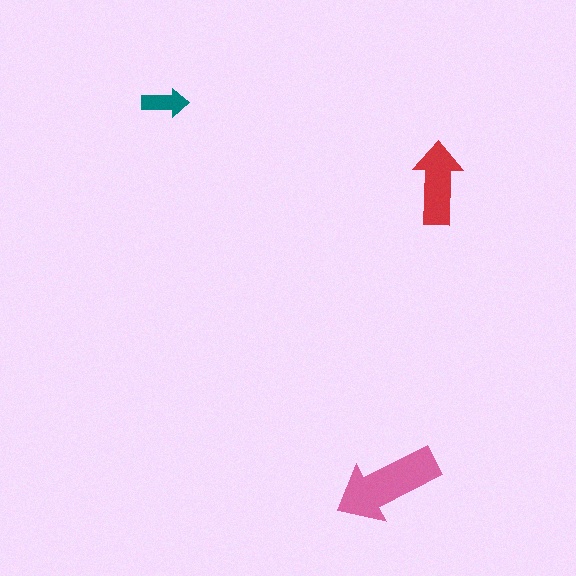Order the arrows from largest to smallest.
the pink one, the red one, the teal one.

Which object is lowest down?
The pink arrow is bottommost.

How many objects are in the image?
There are 3 objects in the image.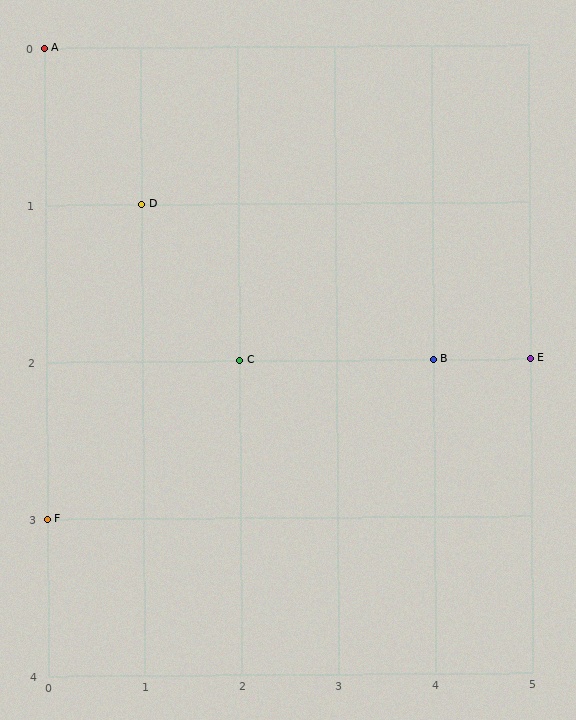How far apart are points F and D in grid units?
Points F and D are 1 column and 2 rows apart (about 2.2 grid units diagonally).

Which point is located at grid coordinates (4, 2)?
Point B is at (4, 2).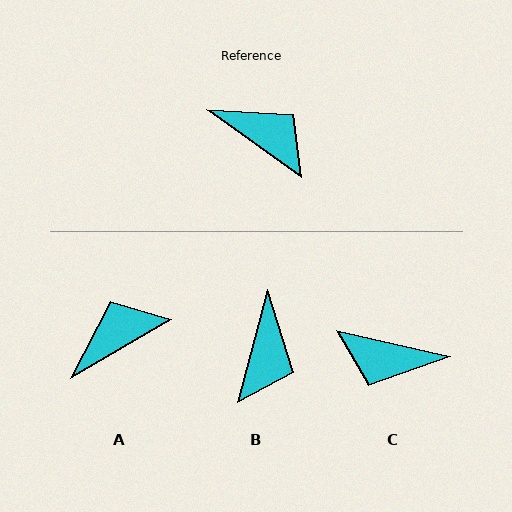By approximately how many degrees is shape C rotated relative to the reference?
Approximately 157 degrees clockwise.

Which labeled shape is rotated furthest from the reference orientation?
C, about 157 degrees away.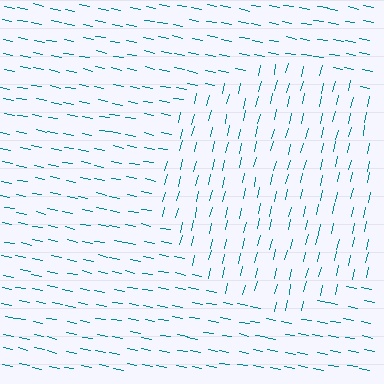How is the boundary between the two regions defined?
The boundary is defined purely by a change in line orientation (approximately 87 degrees difference). All lines are the same color and thickness.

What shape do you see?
I see a circle.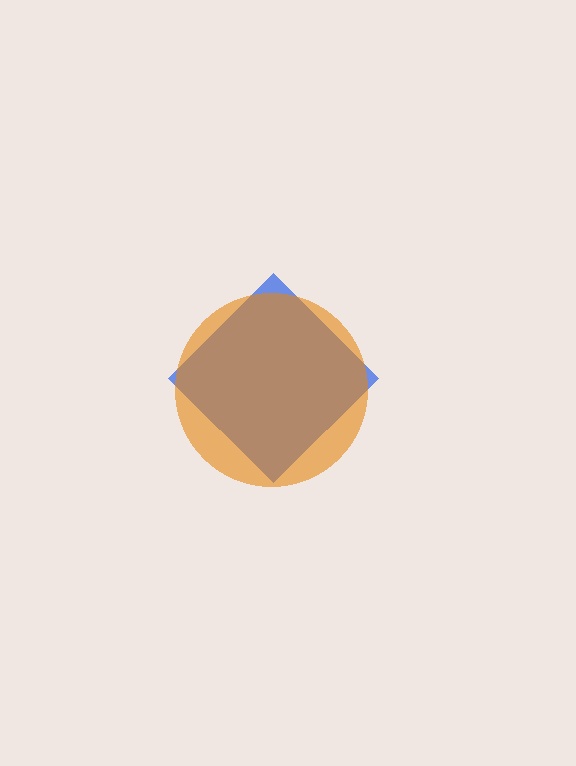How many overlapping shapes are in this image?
There are 2 overlapping shapes in the image.